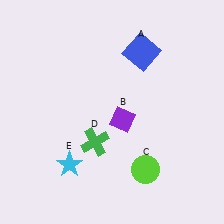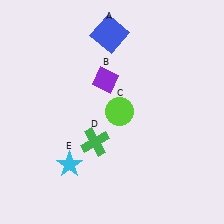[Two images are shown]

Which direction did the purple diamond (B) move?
The purple diamond (B) moved up.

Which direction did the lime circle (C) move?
The lime circle (C) moved up.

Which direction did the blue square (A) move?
The blue square (A) moved left.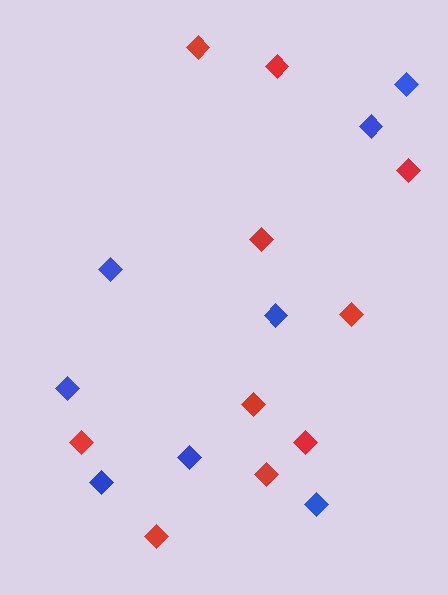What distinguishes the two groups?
There are 2 groups: one group of red diamonds (10) and one group of blue diamonds (8).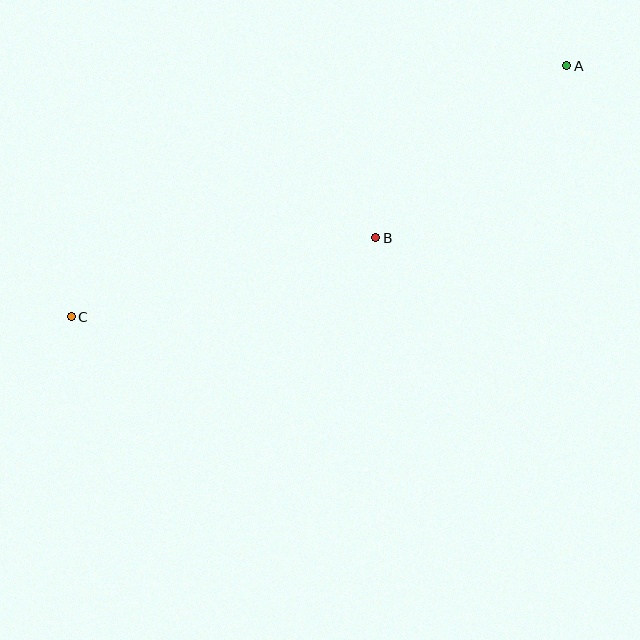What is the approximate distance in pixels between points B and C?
The distance between B and C is approximately 314 pixels.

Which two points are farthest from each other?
Points A and C are farthest from each other.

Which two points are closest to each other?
Points A and B are closest to each other.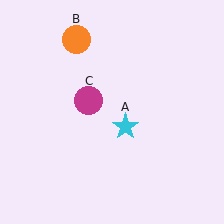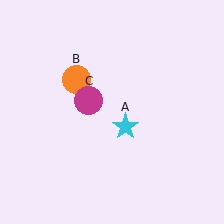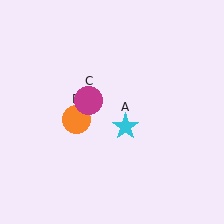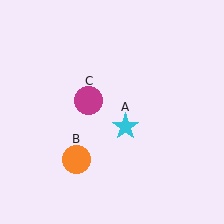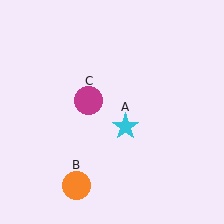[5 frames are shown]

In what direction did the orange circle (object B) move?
The orange circle (object B) moved down.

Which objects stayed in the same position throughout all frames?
Cyan star (object A) and magenta circle (object C) remained stationary.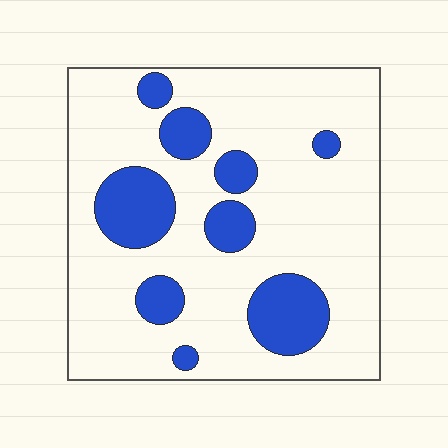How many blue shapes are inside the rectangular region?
9.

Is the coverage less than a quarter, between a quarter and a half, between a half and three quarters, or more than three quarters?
Less than a quarter.